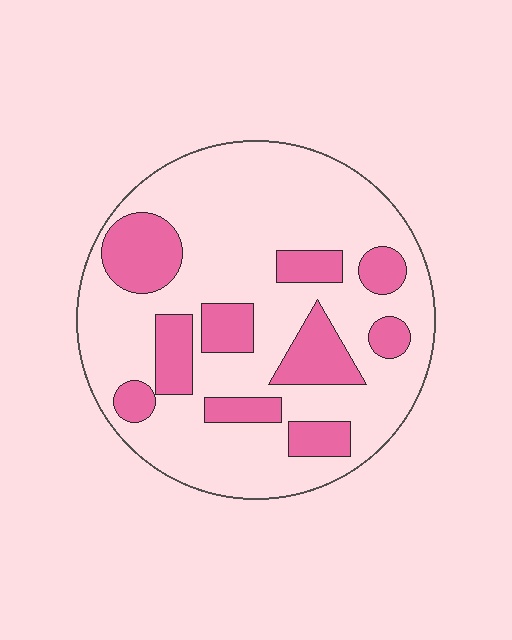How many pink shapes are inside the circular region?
10.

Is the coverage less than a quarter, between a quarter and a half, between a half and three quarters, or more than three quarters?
Between a quarter and a half.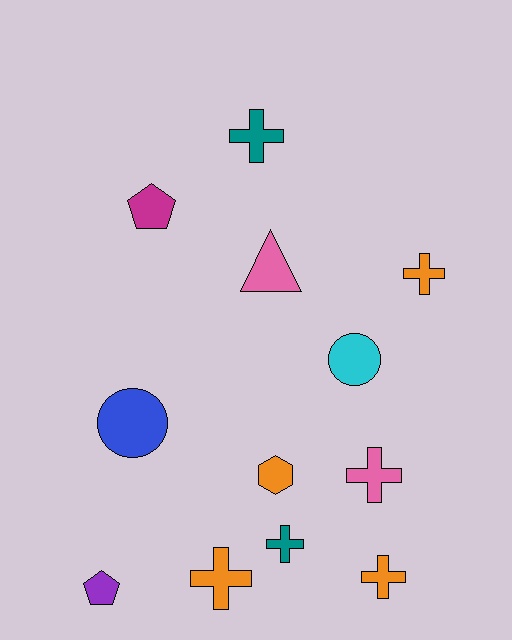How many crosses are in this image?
There are 6 crosses.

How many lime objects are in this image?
There are no lime objects.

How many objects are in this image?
There are 12 objects.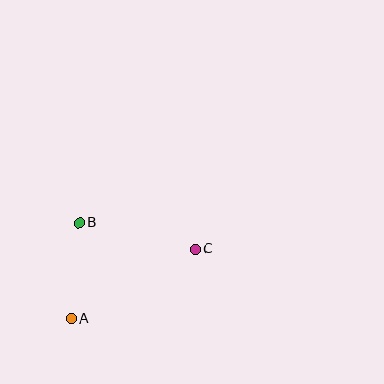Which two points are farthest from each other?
Points A and C are farthest from each other.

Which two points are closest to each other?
Points A and B are closest to each other.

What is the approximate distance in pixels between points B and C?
The distance between B and C is approximately 119 pixels.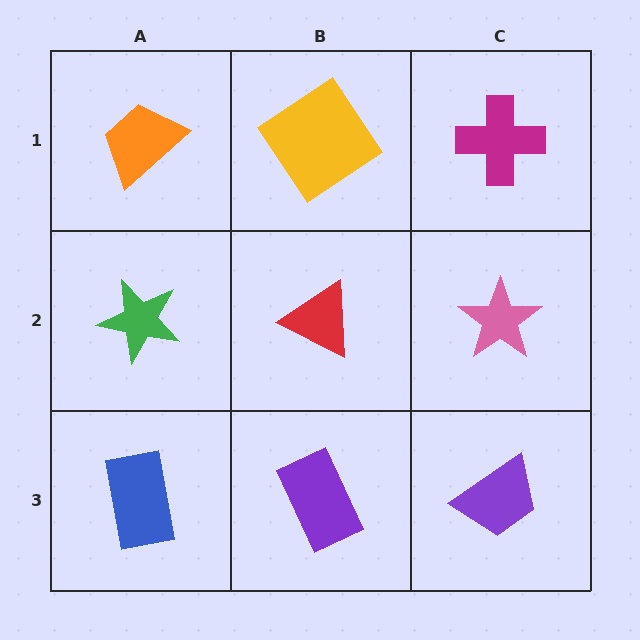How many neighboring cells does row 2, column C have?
3.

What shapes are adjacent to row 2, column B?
A yellow diamond (row 1, column B), a purple rectangle (row 3, column B), a green star (row 2, column A), a pink star (row 2, column C).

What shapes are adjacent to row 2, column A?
An orange trapezoid (row 1, column A), a blue rectangle (row 3, column A), a red triangle (row 2, column B).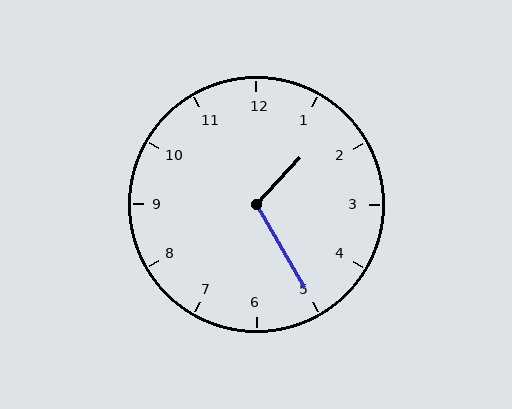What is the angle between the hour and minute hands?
Approximately 108 degrees.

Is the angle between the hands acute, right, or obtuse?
It is obtuse.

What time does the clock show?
1:25.